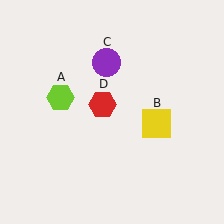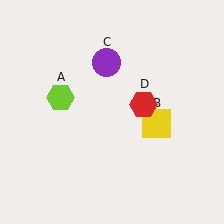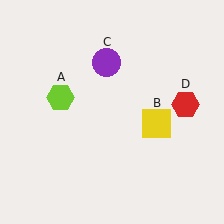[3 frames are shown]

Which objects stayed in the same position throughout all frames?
Lime hexagon (object A) and yellow square (object B) and purple circle (object C) remained stationary.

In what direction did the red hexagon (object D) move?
The red hexagon (object D) moved right.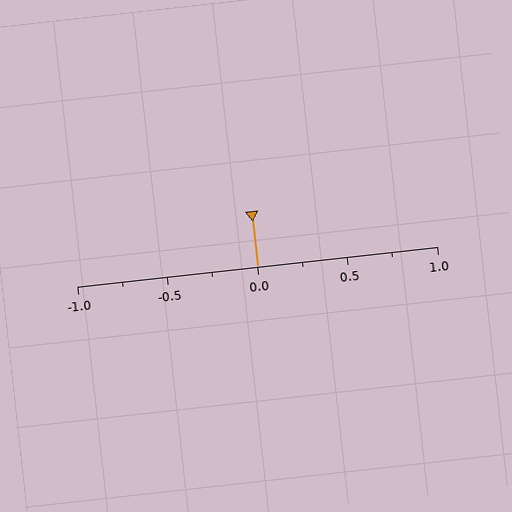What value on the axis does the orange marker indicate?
The marker indicates approximately 0.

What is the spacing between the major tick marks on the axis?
The major ticks are spaced 0.5 apart.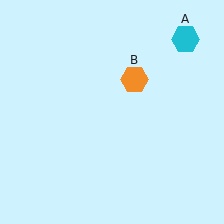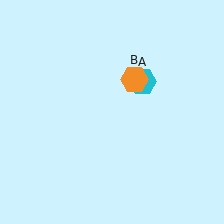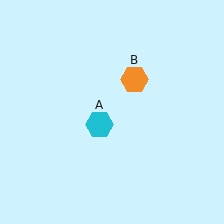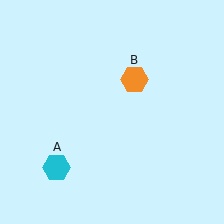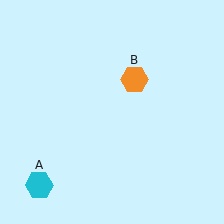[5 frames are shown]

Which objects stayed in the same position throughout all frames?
Orange hexagon (object B) remained stationary.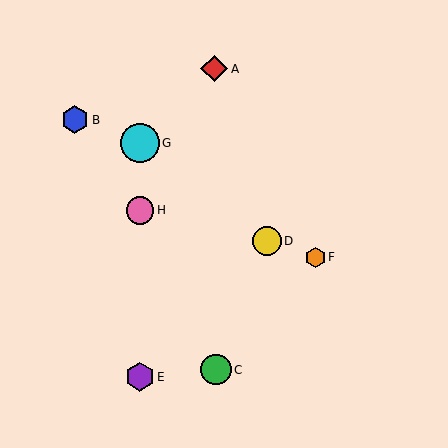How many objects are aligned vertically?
3 objects (E, G, H) are aligned vertically.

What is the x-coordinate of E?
Object E is at x≈140.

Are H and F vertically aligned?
No, H is at x≈140 and F is at x≈315.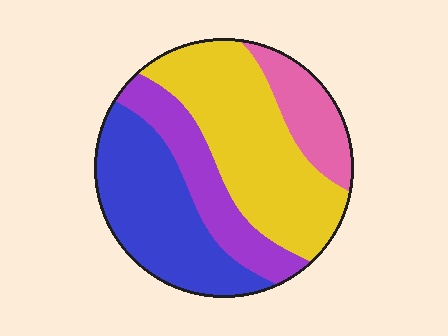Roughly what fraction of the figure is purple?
Purple takes up less than a quarter of the figure.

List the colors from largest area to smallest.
From largest to smallest: yellow, blue, purple, pink.